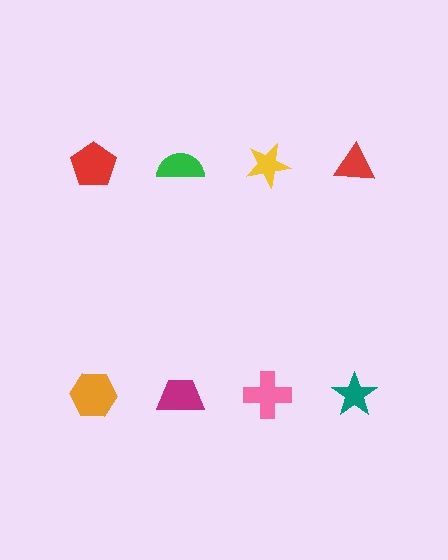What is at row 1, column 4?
A red triangle.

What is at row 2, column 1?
An orange hexagon.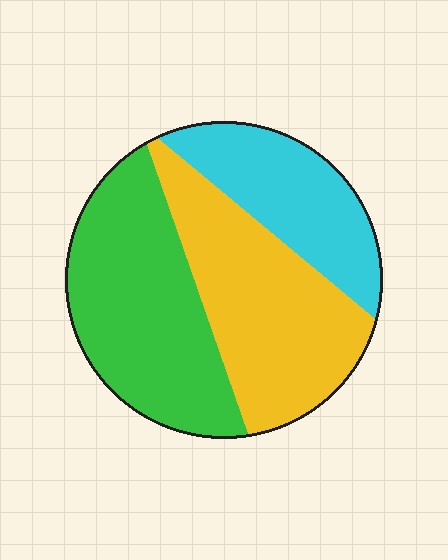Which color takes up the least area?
Cyan, at roughly 25%.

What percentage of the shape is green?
Green takes up about two fifths (2/5) of the shape.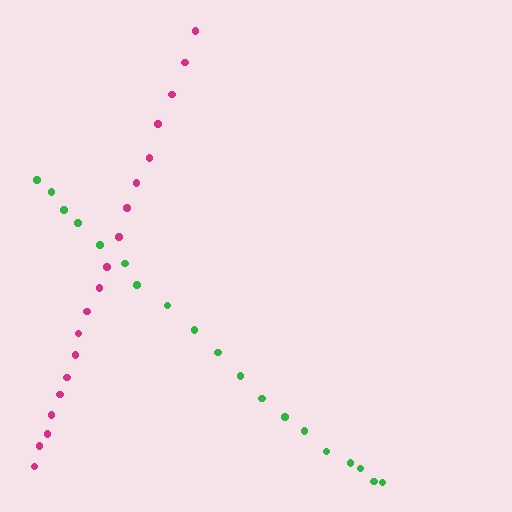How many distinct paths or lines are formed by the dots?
There are 2 distinct paths.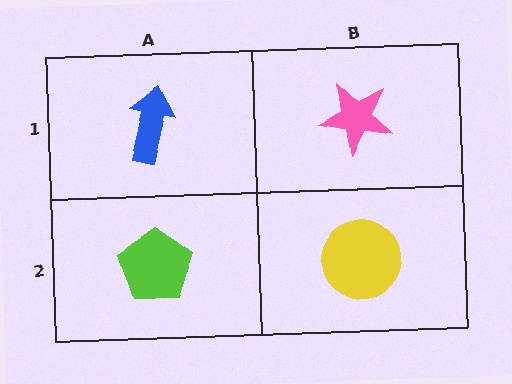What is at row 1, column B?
A pink star.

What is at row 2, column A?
A lime pentagon.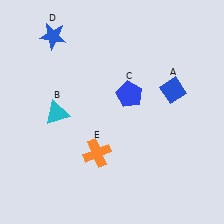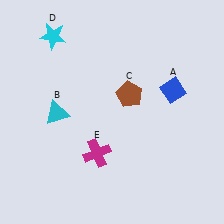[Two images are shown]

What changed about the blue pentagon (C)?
In Image 1, C is blue. In Image 2, it changed to brown.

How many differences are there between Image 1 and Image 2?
There are 3 differences between the two images.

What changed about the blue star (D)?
In Image 1, D is blue. In Image 2, it changed to cyan.